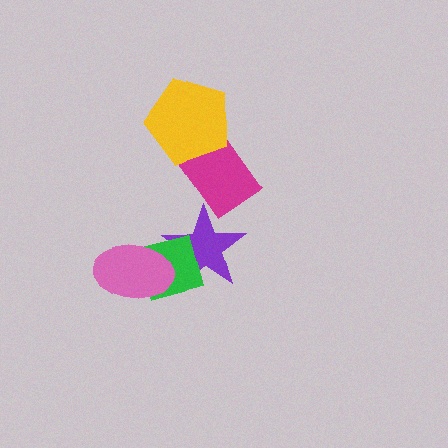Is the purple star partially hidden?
Yes, it is partially covered by another shape.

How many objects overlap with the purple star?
2 objects overlap with the purple star.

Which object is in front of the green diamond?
The pink ellipse is in front of the green diamond.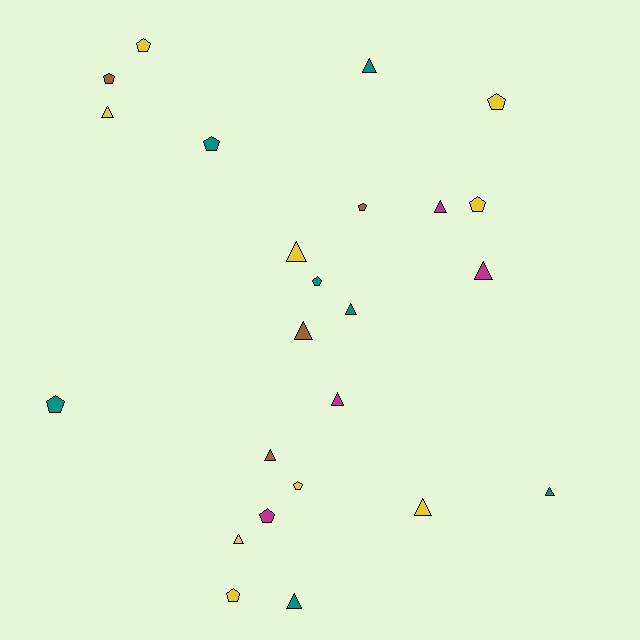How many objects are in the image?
There are 24 objects.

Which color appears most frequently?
Yellow, with 9 objects.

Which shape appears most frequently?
Triangle, with 13 objects.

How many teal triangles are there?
There are 4 teal triangles.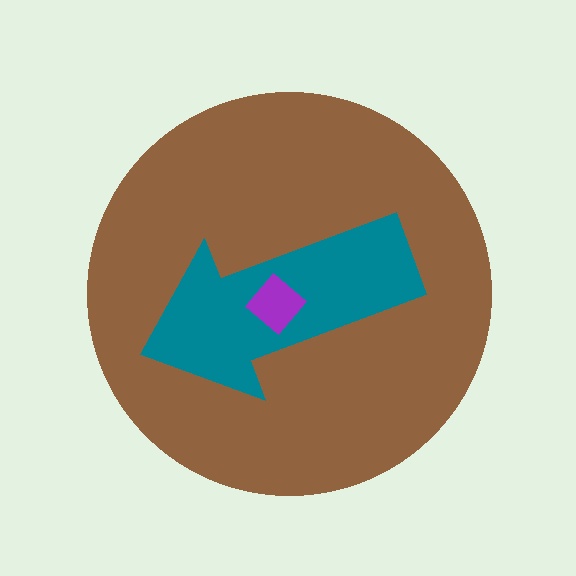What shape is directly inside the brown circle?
The teal arrow.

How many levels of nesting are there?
3.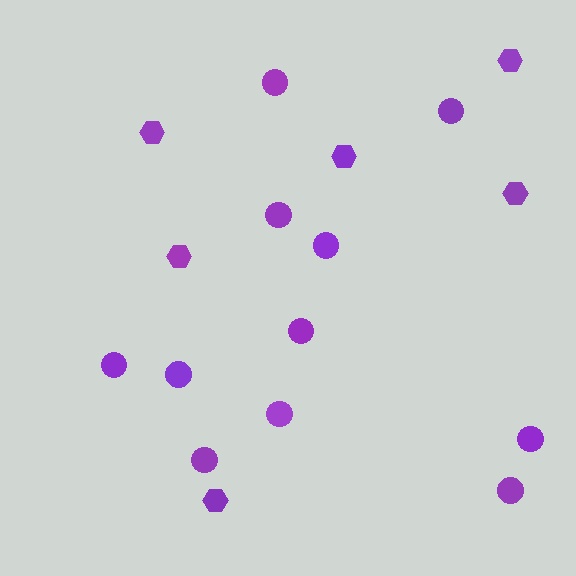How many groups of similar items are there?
There are 2 groups: one group of circles (11) and one group of hexagons (6).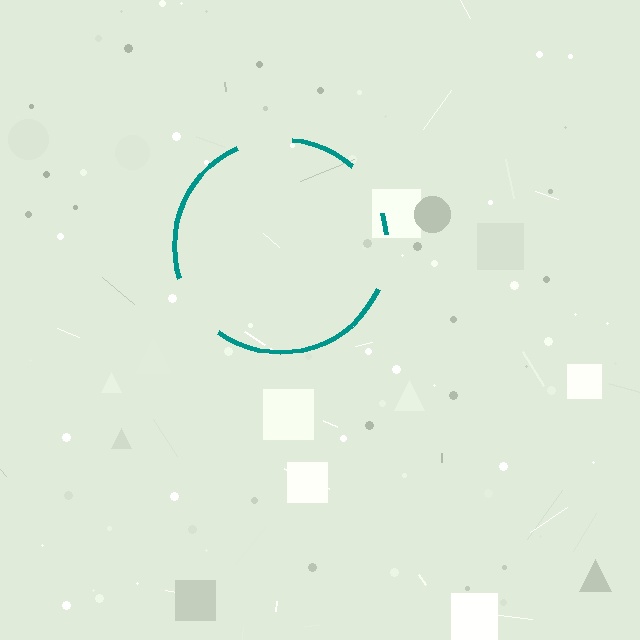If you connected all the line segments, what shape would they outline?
They would outline a circle.